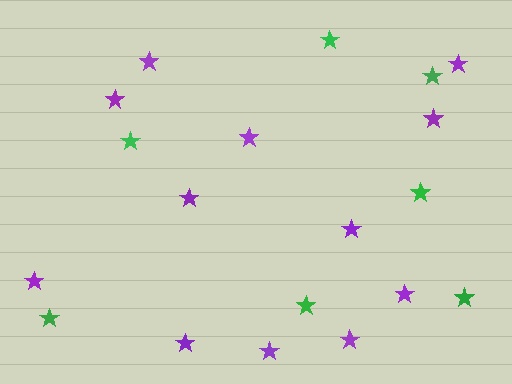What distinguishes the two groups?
There are 2 groups: one group of purple stars (12) and one group of green stars (7).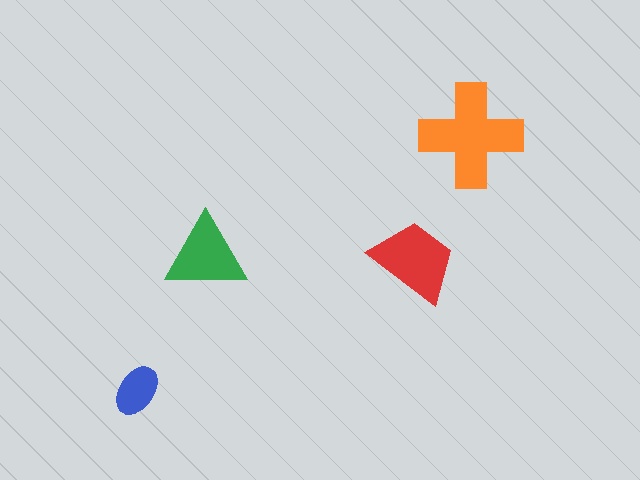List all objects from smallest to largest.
The blue ellipse, the green triangle, the red trapezoid, the orange cross.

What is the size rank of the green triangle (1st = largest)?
3rd.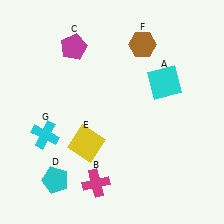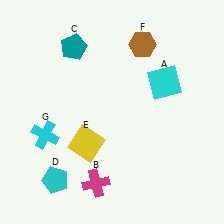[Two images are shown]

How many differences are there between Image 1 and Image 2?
There is 1 difference between the two images.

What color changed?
The pentagon (C) changed from magenta in Image 1 to teal in Image 2.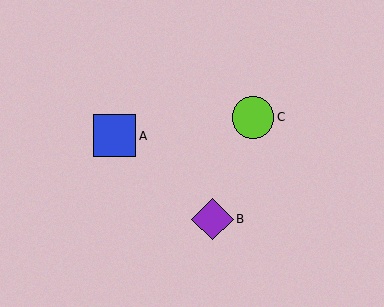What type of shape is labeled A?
Shape A is a blue square.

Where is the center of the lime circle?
The center of the lime circle is at (253, 117).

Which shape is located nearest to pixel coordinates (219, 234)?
The purple diamond (labeled B) at (212, 219) is nearest to that location.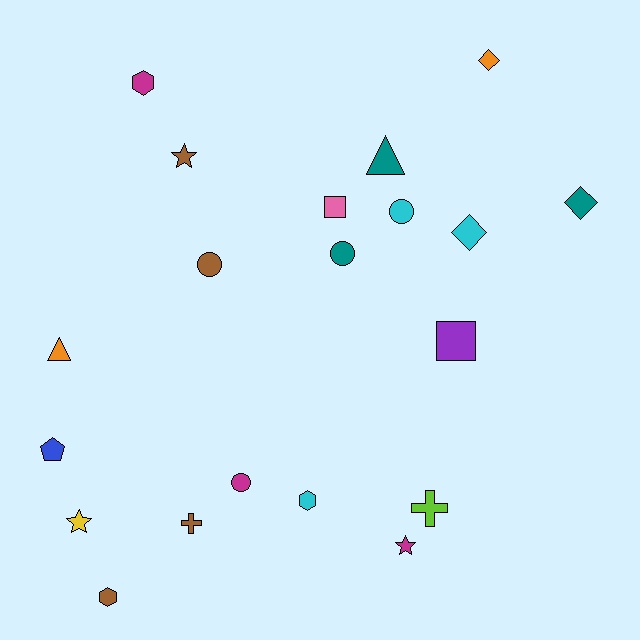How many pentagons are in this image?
There is 1 pentagon.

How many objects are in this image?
There are 20 objects.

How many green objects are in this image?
There are no green objects.